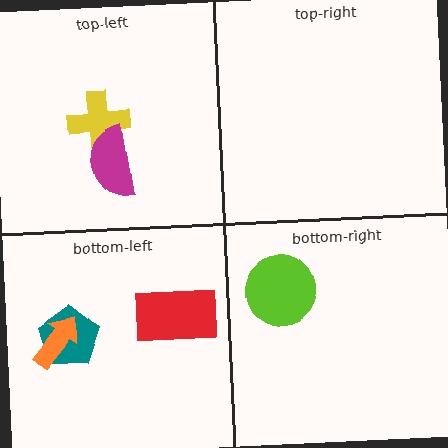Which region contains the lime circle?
The bottom-right region.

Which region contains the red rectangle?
The bottom-left region.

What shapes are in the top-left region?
The yellow cross, the magenta semicircle.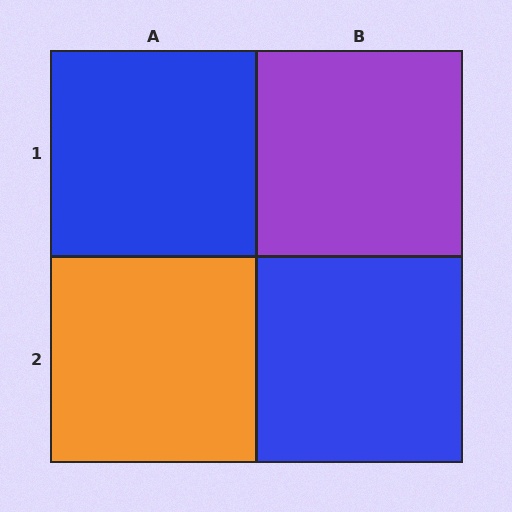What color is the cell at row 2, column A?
Orange.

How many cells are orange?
1 cell is orange.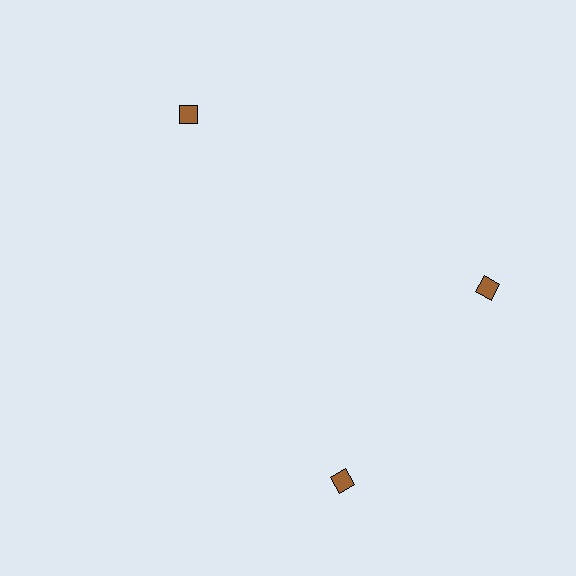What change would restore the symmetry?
The symmetry would be restored by rotating it back into even spacing with its neighbors so that all 3 diamonds sit at equal angles and equal distance from the center.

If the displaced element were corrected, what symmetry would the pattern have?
It would have 3-fold rotational symmetry — the pattern would map onto itself every 120 degrees.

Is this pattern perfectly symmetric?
No. The 3 brown diamonds are arranged in a ring, but one element near the 7 o'clock position is rotated out of alignment along the ring, breaking the 3-fold rotational symmetry.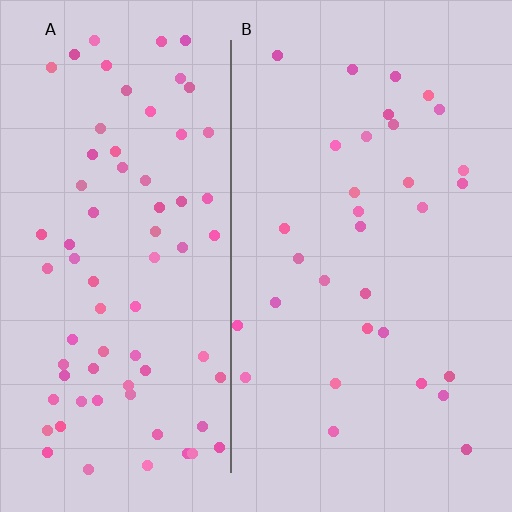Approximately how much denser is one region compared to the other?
Approximately 2.3× — region A over region B.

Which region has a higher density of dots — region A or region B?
A (the left).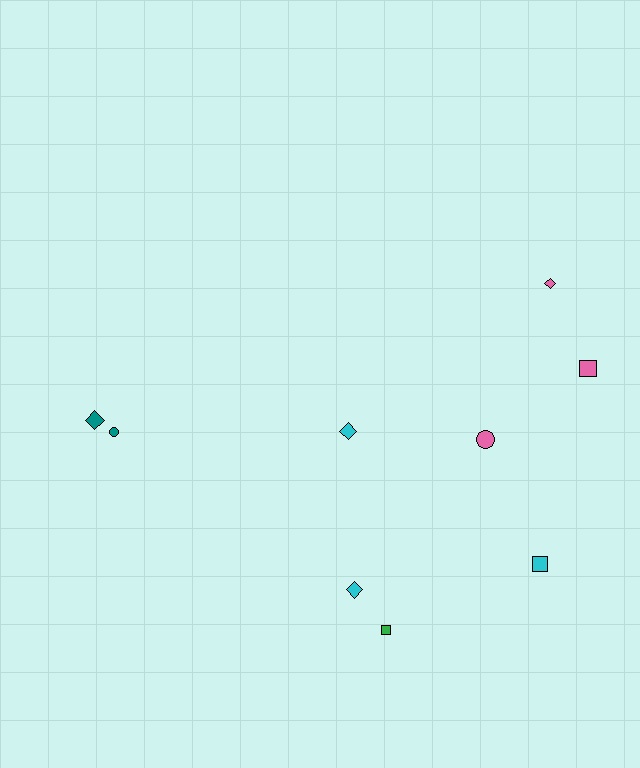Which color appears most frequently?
Cyan, with 3 objects.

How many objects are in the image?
There are 9 objects.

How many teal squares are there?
There are no teal squares.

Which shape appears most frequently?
Diamond, with 4 objects.